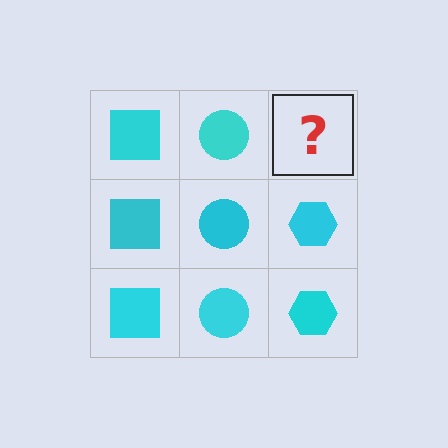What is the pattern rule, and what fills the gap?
The rule is that each column has a consistent shape. The gap should be filled with a cyan hexagon.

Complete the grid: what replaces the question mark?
The question mark should be replaced with a cyan hexagon.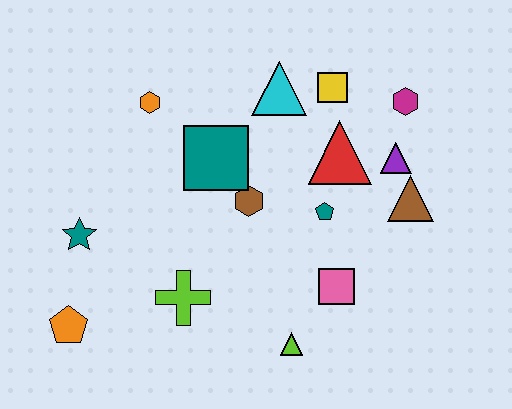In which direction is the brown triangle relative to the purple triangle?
The brown triangle is below the purple triangle.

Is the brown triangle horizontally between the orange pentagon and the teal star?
No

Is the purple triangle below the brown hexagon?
No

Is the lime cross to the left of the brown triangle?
Yes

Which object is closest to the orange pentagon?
The teal star is closest to the orange pentagon.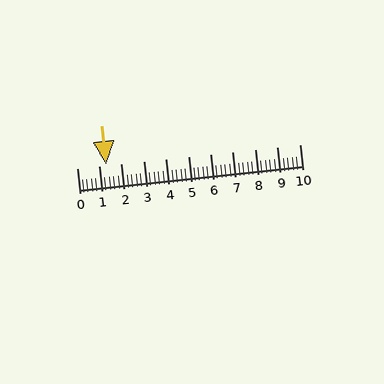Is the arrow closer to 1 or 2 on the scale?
The arrow is closer to 1.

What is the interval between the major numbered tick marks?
The major tick marks are spaced 1 units apart.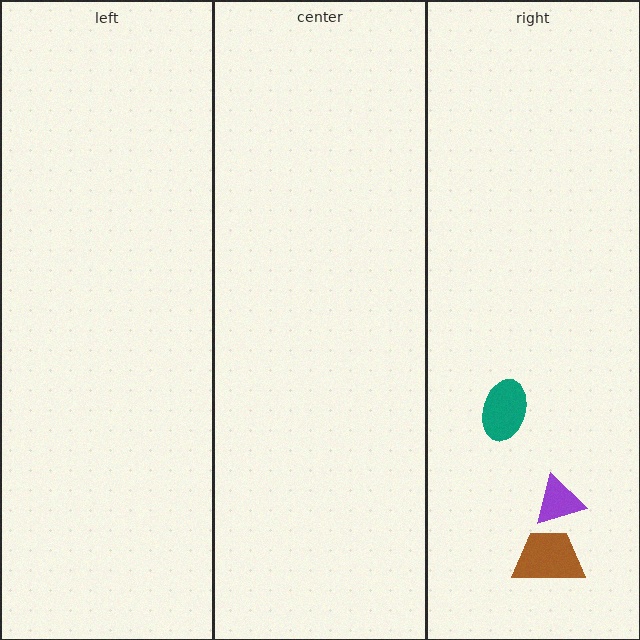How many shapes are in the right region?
3.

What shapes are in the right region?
The brown trapezoid, the purple triangle, the teal ellipse.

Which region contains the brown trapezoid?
The right region.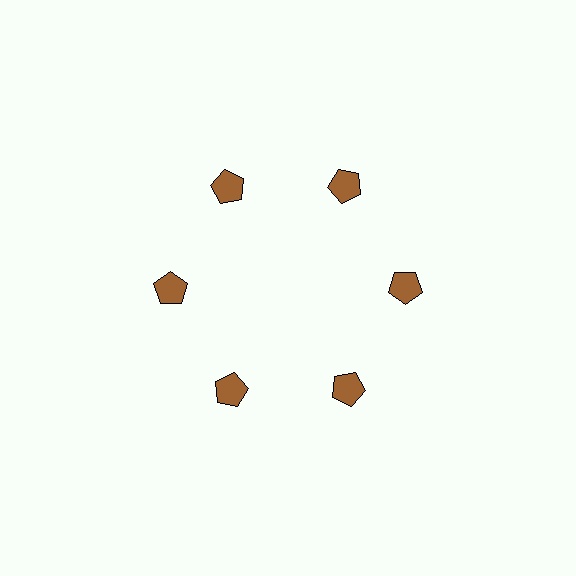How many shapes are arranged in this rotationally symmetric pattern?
There are 6 shapes, arranged in 6 groups of 1.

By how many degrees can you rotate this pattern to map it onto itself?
The pattern maps onto itself every 60 degrees of rotation.